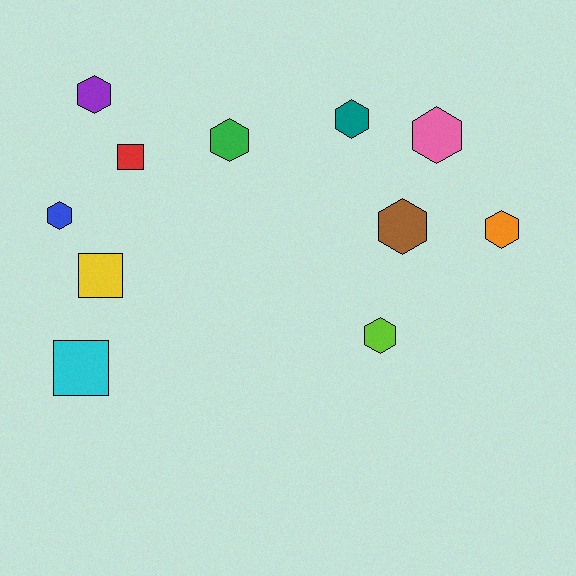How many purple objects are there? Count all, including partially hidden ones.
There is 1 purple object.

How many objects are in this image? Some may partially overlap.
There are 11 objects.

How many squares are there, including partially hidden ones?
There are 3 squares.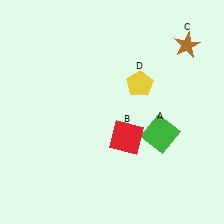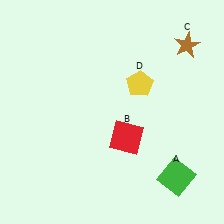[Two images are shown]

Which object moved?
The green square (A) moved down.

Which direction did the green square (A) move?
The green square (A) moved down.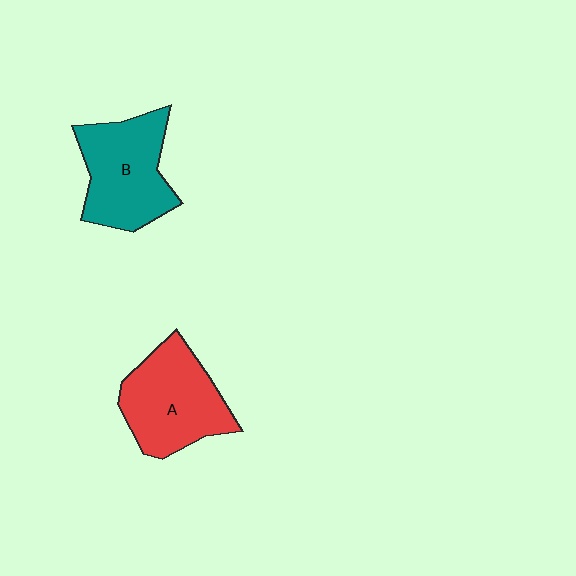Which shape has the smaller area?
Shape B (teal).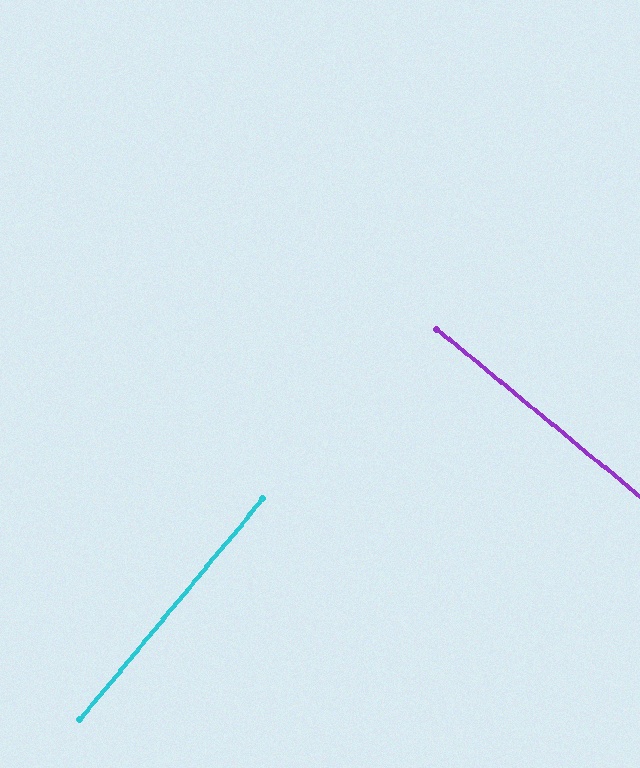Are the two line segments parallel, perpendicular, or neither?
Perpendicular — they meet at approximately 90°.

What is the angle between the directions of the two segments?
Approximately 90 degrees.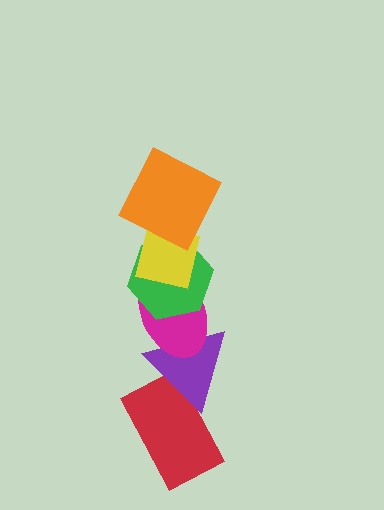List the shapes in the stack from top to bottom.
From top to bottom: the orange square, the yellow square, the green hexagon, the magenta ellipse, the purple triangle, the red rectangle.